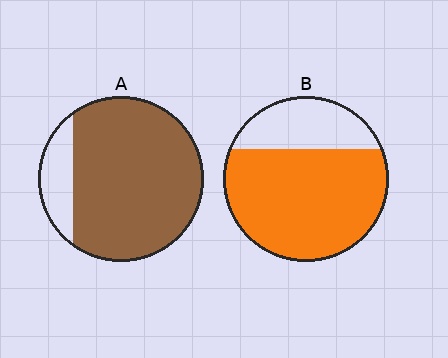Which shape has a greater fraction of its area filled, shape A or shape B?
Shape A.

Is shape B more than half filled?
Yes.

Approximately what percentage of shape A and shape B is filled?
A is approximately 85% and B is approximately 75%.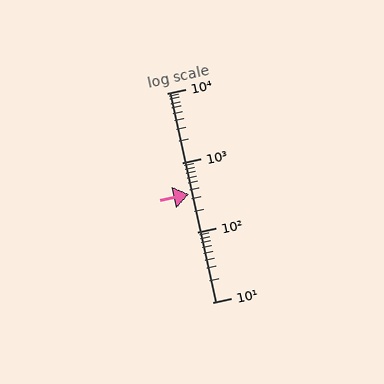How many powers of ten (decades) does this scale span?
The scale spans 3 decades, from 10 to 10000.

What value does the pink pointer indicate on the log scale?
The pointer indicates approximately 350.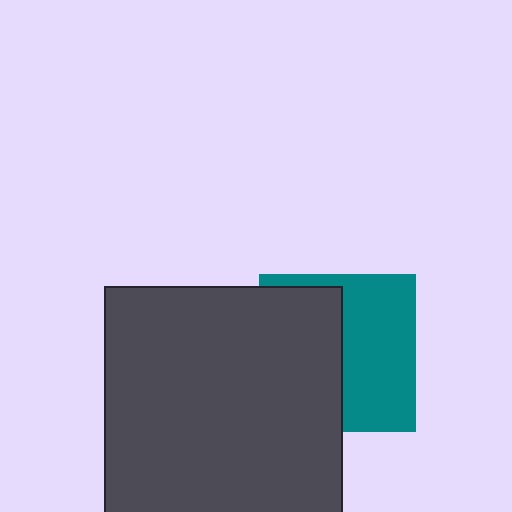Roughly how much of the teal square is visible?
About half of it is visible (roughly 50%).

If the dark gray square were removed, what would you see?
You would see the complete teal square.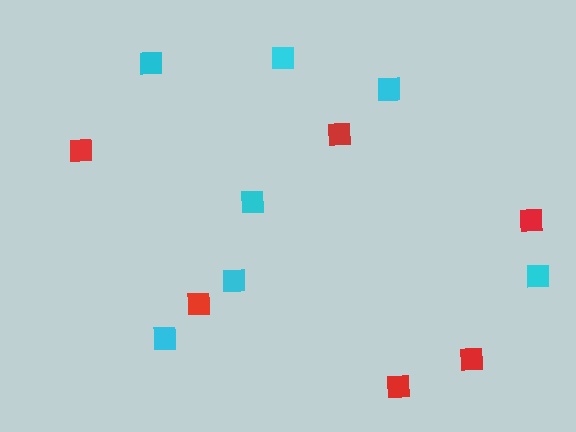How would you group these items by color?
There are 2 groups: one group of cyan squares (7) and one group of red squares (6).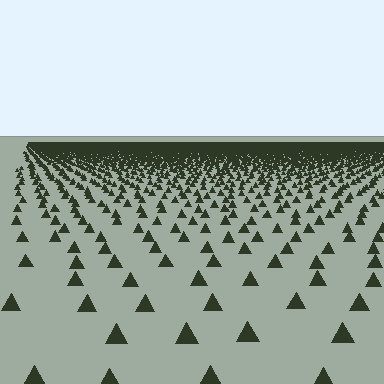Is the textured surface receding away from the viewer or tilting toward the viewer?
The surface is receding away from the viewer. Texture elements get smaller and denser toward the top.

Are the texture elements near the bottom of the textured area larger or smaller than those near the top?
Larger. Near the bottom, elements are closer to the viewer and appear at a bigger on-screen size.